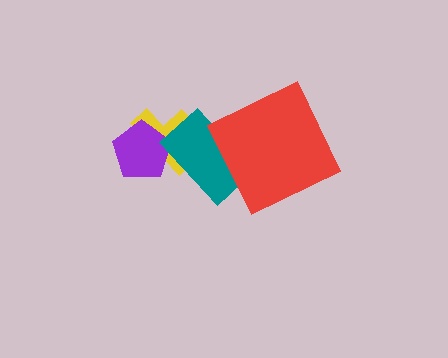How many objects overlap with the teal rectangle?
3 objects overlap with the teal rectangle.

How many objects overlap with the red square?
1 object overlaps with the red square.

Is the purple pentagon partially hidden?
Yes, it is partially covered by another shape.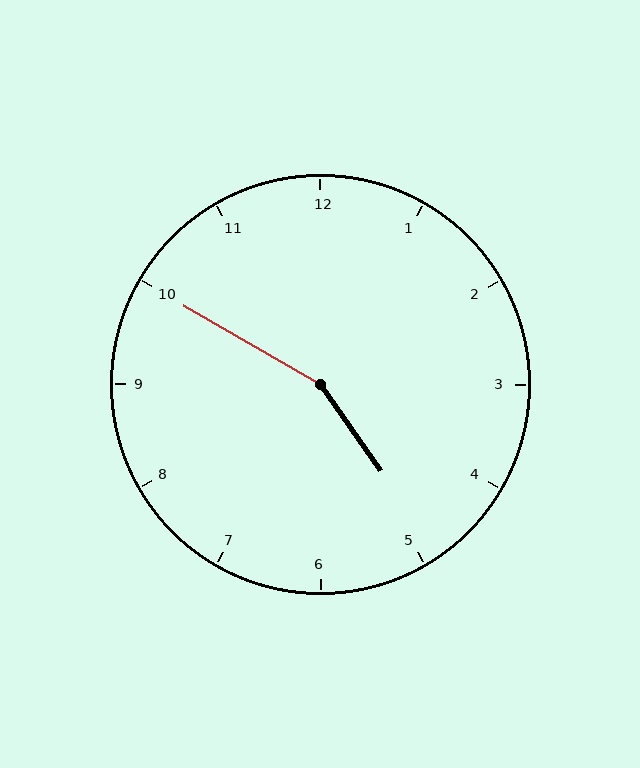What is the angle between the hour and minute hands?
Approximately 155 degrees.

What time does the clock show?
4:50.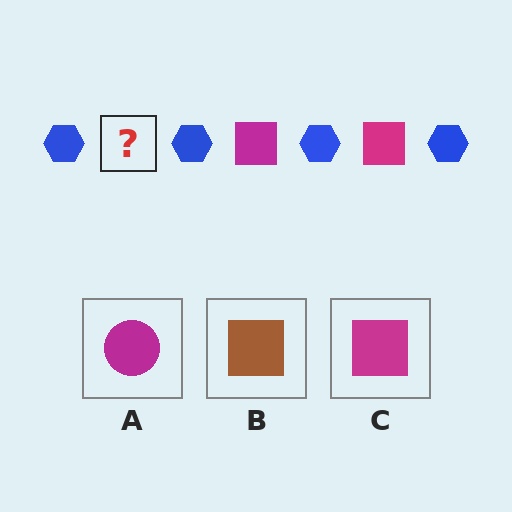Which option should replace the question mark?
Option C.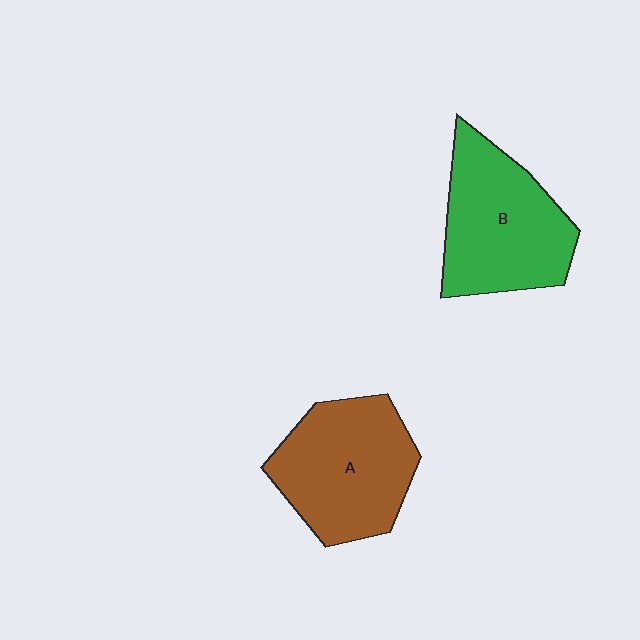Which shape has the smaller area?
Shape A (brown).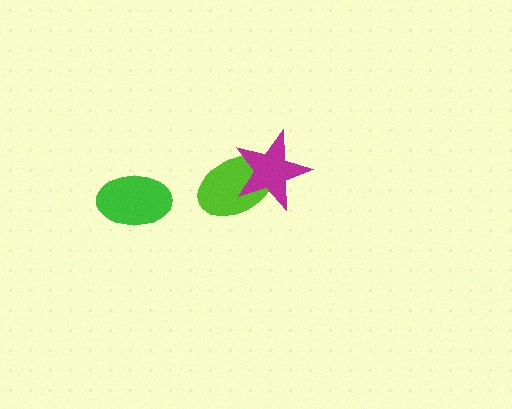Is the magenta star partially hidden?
No, no other shape covers it.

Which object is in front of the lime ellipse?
The magenta star is in front of the lime ellipse.